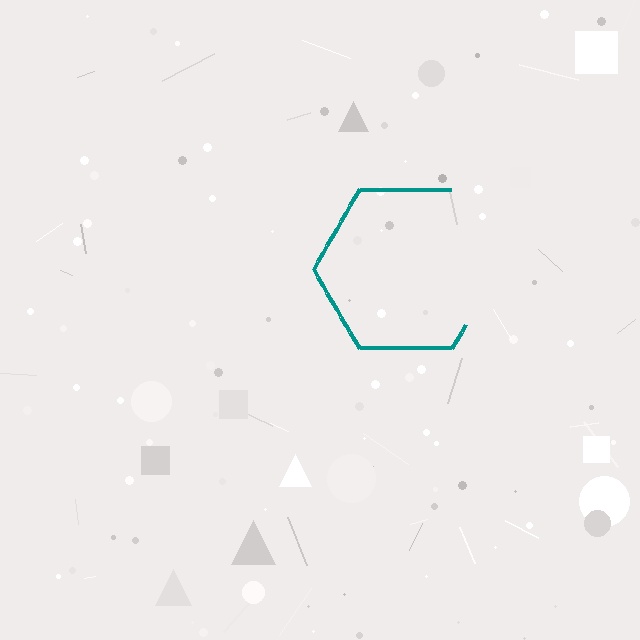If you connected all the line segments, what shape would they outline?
They would outline a hexagon.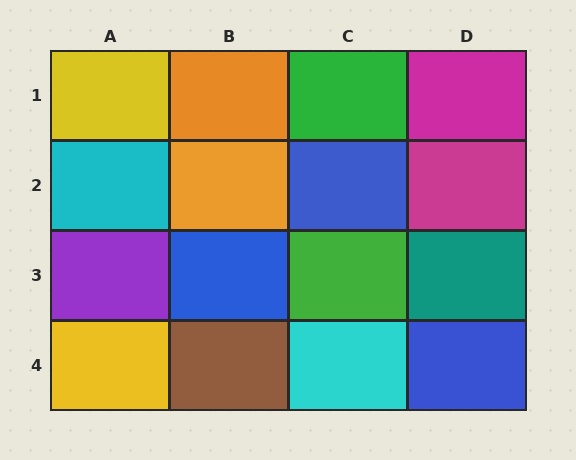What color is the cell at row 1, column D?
Magenta.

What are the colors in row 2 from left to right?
Cyan, orange, blue, magenta.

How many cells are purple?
1 cell is purple.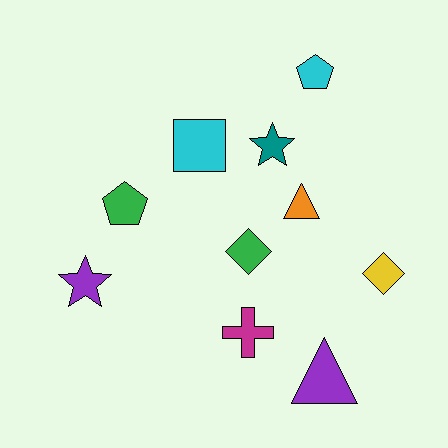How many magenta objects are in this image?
There is 1 magenta object.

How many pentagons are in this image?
There are 2 pentagons.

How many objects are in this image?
There are 10 objects.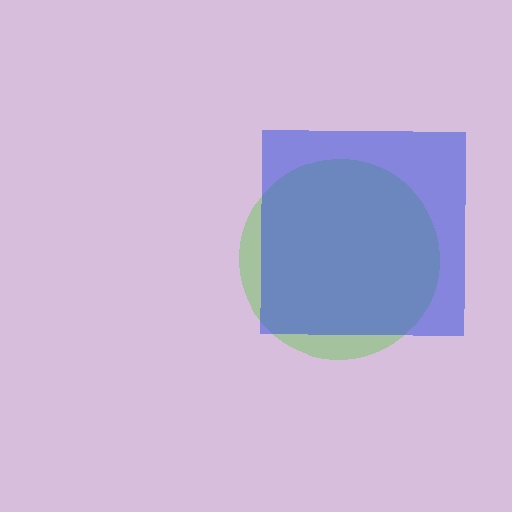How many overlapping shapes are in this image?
There are 2 overlapping shapes in the image.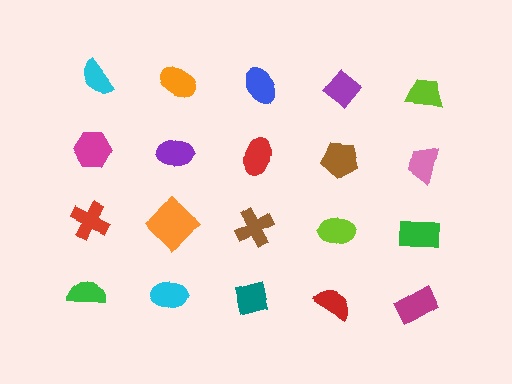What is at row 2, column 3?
A red ellipse.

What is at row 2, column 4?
A brown pentagon.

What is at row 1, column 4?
A purple diamond.